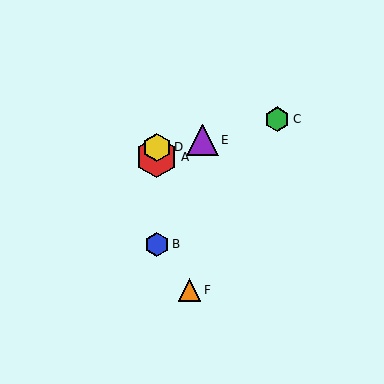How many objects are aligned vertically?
3 objects (A, B, D) are aligned vertically.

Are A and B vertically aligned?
Yes, both are at x≈157.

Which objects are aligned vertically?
Objects A, B, D are aligned vertically.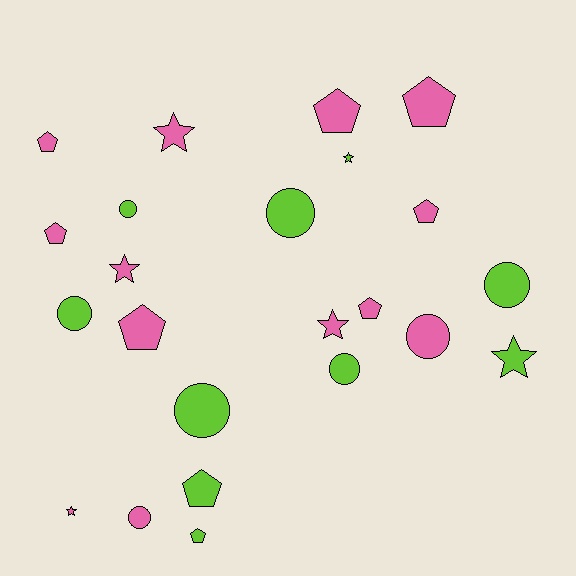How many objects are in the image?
There are 23 objects.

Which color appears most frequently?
Pink, with 13 objects.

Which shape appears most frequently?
Pentagon, with 9 objects.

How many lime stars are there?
There are 2 lime stars.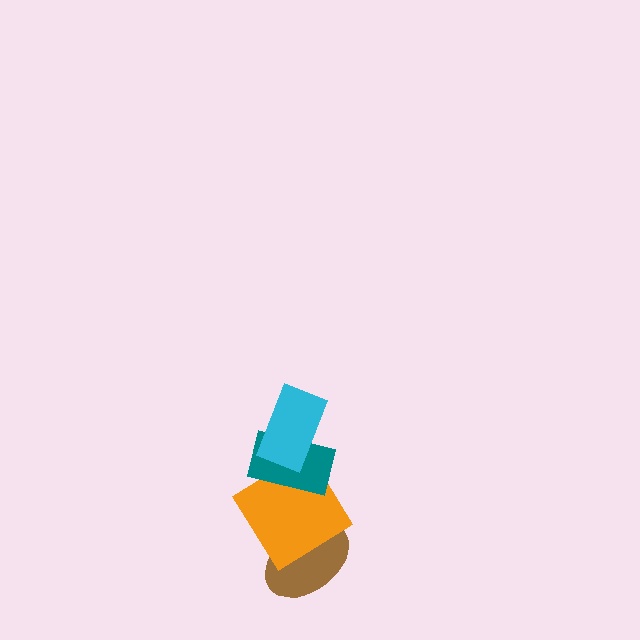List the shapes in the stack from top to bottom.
From top to bottom: the cyan rectangle, the teal rectangle, the orange diamond, the brown ellipse.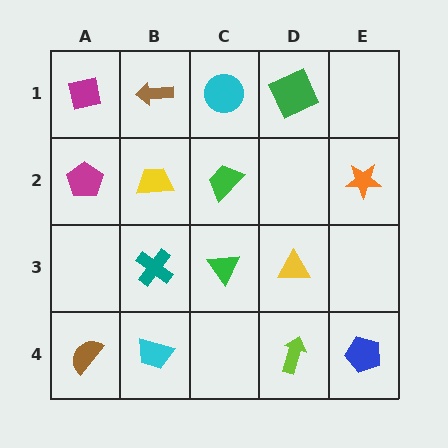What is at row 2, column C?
A green trapezoid.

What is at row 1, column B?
A brown arrow.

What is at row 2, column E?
An orange star.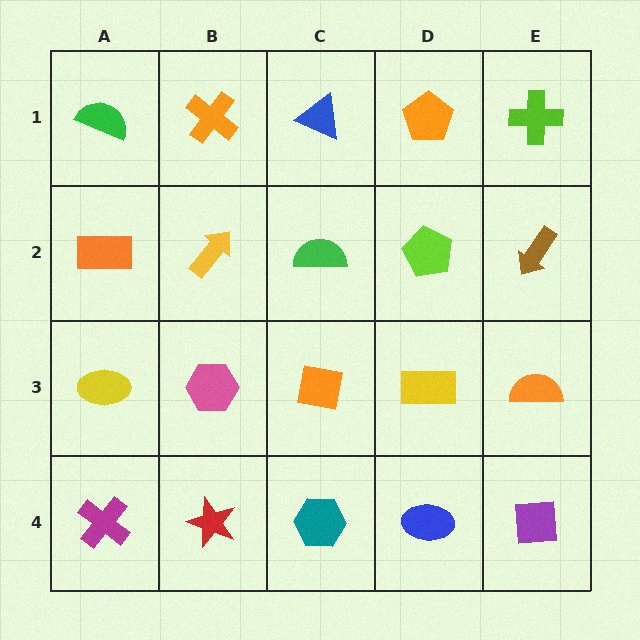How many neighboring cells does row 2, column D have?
4.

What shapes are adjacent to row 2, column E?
A lime cross (row 1, column E), an orange semicircle (row 3, column E), a lime pentagon (row 2, column D).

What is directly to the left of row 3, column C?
A pink hexagon.